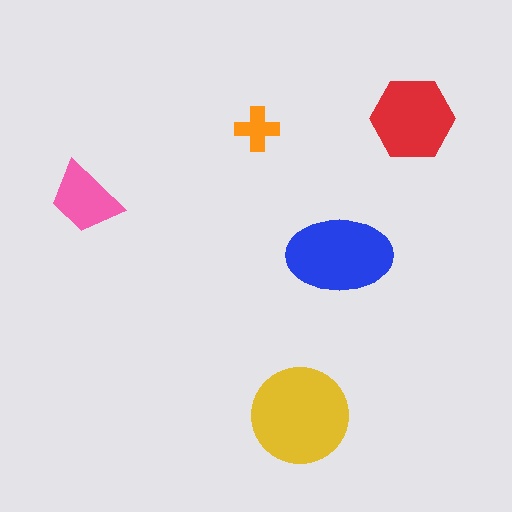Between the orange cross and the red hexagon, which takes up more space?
The red hexagon.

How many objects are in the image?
There are 5 objects in the image.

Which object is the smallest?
The orange cross.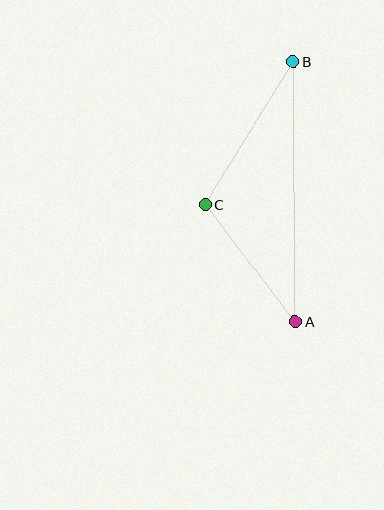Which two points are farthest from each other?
Points A and B are farthest from each other.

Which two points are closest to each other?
Points A and C are closest to each other.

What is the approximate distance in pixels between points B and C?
The distance between B and C is approximately 168 pixels.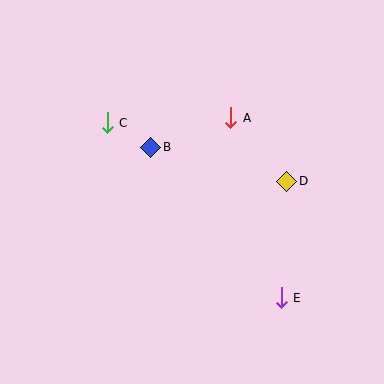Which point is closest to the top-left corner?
Point C is closest to the top-left corner.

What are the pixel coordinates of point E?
Point E is at (281, 298).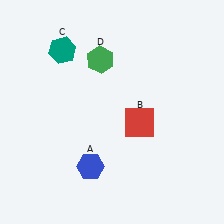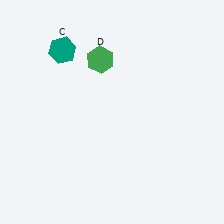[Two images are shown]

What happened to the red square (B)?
The red square (B) was removed in Image 2. It was in the bottom-right area of Image 1.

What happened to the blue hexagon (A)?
The blue hexagon (A) was removed in Image 2. It was in the bottom-left area of Image 1.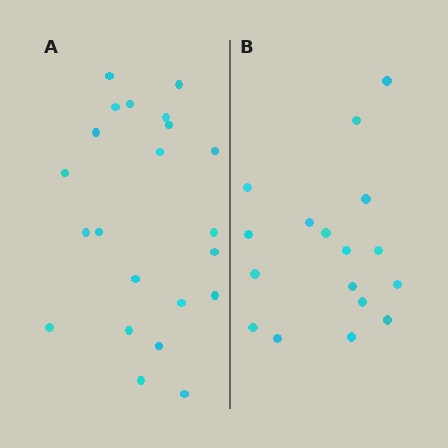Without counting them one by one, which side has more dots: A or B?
Region A (the left region) has more dots.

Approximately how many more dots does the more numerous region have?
Region A has about 5 more dots than region B.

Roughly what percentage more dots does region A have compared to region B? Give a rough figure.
About 30% more.